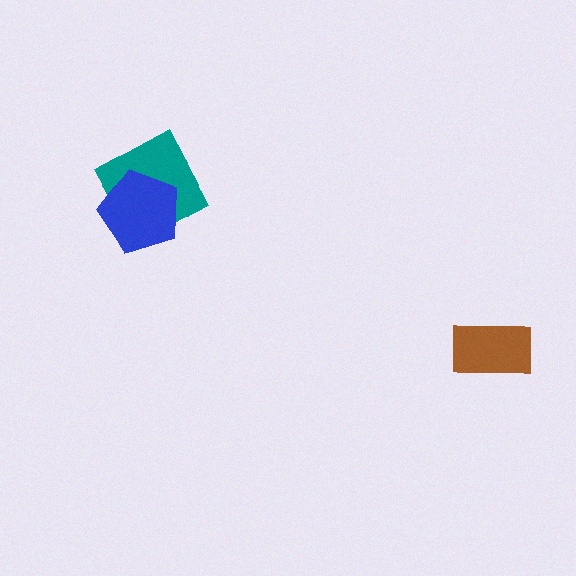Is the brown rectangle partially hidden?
No, no other shape covers it.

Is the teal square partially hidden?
Yes, it is partially covered by another shape.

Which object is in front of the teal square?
The blue pentagon is in front of the teal square.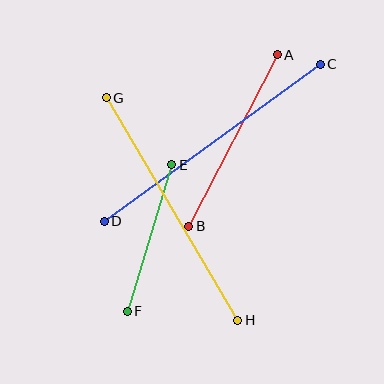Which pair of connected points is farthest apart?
Points C and D are farthest apart.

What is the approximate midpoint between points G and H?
The midpoint is at approximately (172, 209) pixels.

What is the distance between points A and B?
The distance is approximately 193 pixels.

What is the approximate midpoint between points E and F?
The midpoint is at approximately (149, 238) pixels.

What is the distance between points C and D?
The distance is approximately 267 pixels.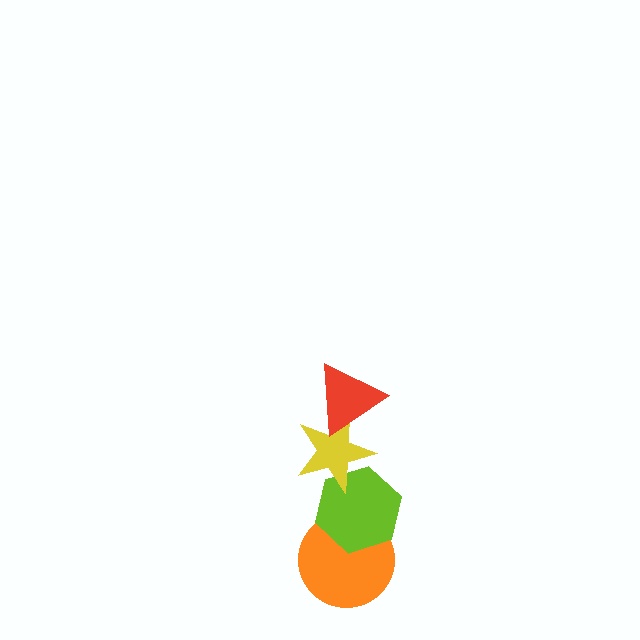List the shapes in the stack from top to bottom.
From top to bottom: the red triangle, the yellow star, the lime hexagon, the orange circle.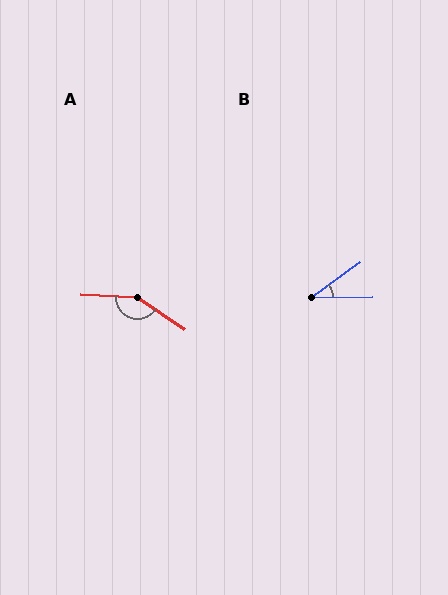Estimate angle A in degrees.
Approximately 149 degrees.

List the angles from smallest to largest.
B (35°), A (149°).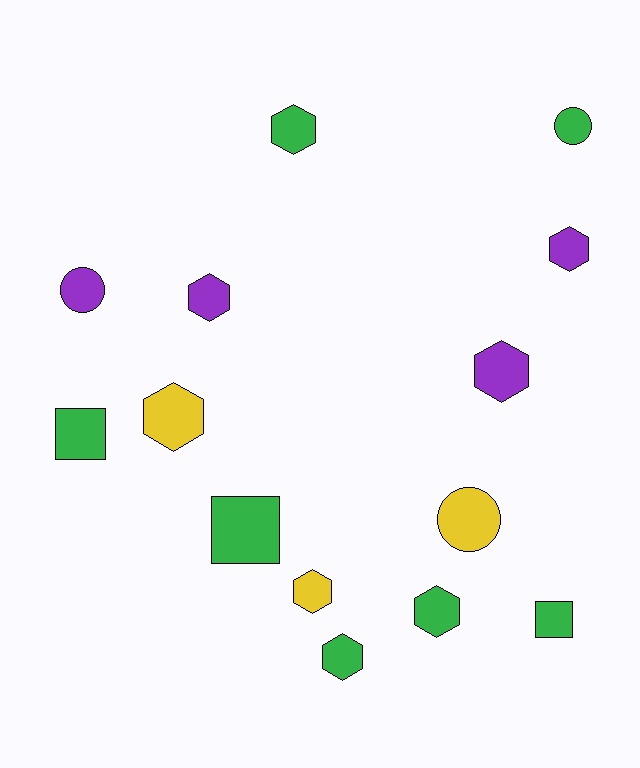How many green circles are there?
There is 1 green circle.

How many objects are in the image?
There are 14 objects.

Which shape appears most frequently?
Hexagon, with 8 objects.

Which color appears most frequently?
Green, with 7 objects.